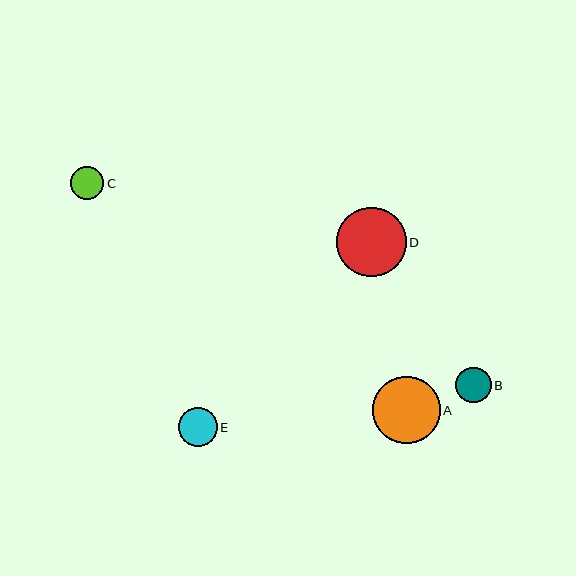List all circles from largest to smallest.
From largest to smallest: D, A, E, B, C.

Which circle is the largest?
Circle D is the largest with a size of approximately 70 pixels.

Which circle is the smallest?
Circle C is the smallest with a size of approximately 34 pixels.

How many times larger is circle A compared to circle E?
Circle A is approximately 1.7 times the size of circle E.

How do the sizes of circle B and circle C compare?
Circle B and circle C are approximately the same size.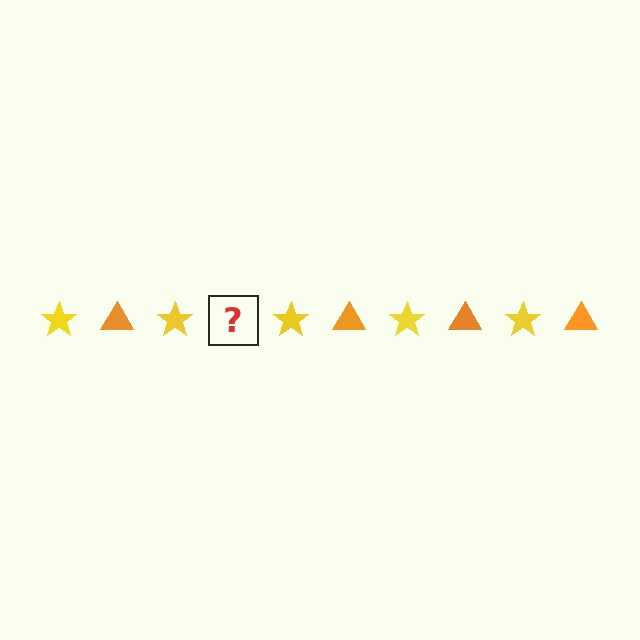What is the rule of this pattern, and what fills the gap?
The rule is that the pattern alternates between yellow star and orange triangle. The gap should be filled with an orange triangle.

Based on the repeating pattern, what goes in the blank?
The blank should be an orange triangle.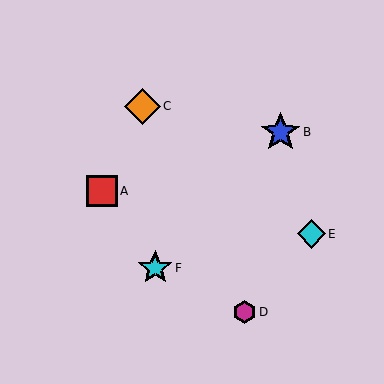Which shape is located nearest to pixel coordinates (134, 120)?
The orange diamond (labeled C) at (142, 106) is nearest to that location.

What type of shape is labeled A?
Shape A is a red square.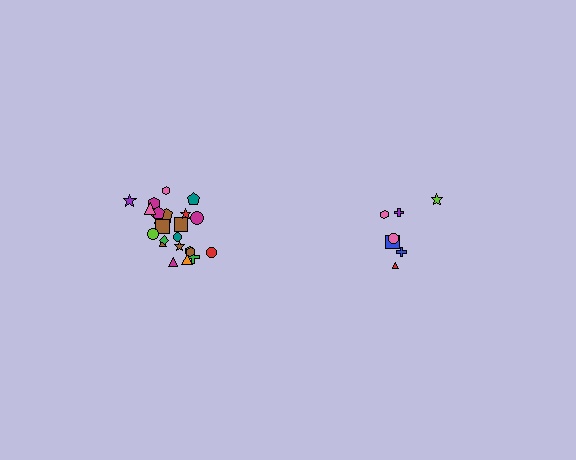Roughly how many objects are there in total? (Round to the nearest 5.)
Roughly 30 objects in total.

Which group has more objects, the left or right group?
The left group.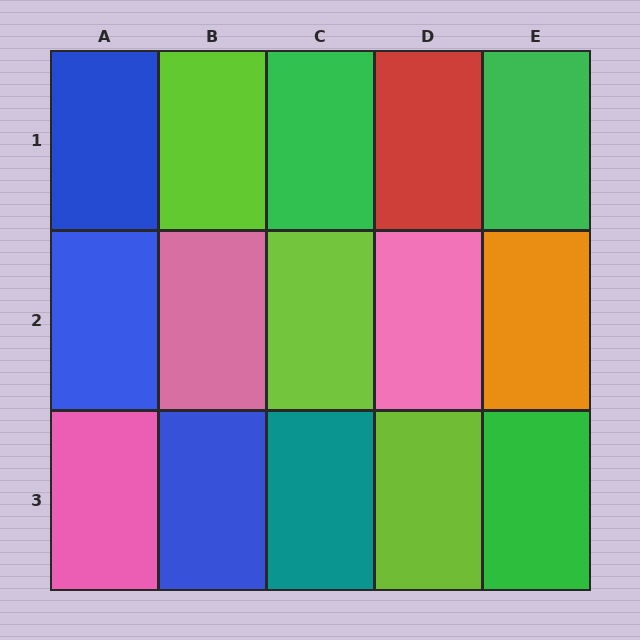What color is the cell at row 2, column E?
Orange.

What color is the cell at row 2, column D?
Pink.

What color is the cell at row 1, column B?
Lime.